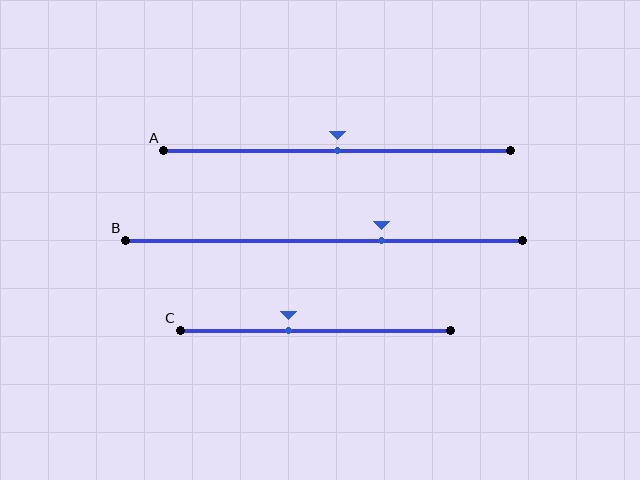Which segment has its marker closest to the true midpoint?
Segment A has its marker closest to the true midpoint.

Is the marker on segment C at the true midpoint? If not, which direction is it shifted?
No, the marker on segment C is shifted to the left by about 10% of the segment length.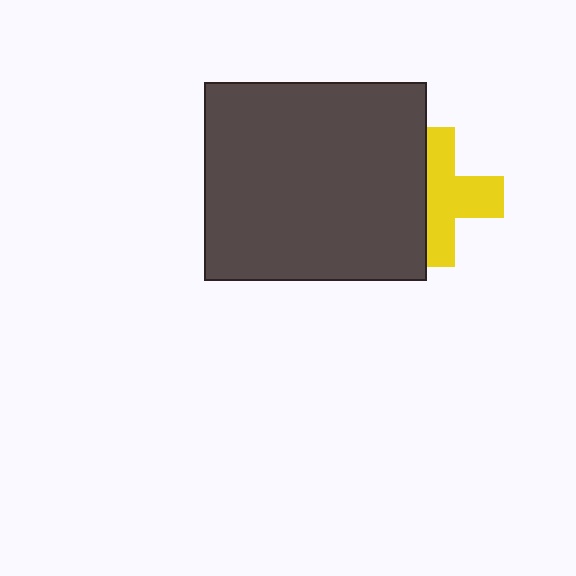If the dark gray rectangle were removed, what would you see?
You would see the complete yellow cross.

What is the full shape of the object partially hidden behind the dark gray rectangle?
The partially hidden object is a yellow cross.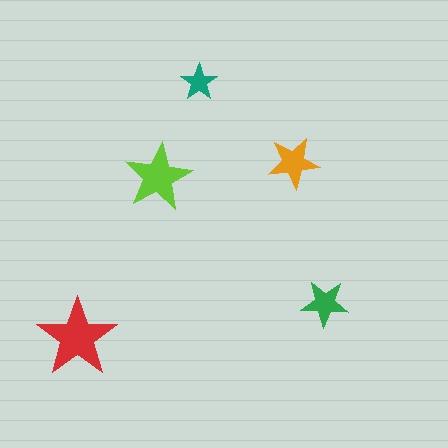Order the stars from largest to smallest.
the red one, the lime one, the orange one, the green one, the teal one.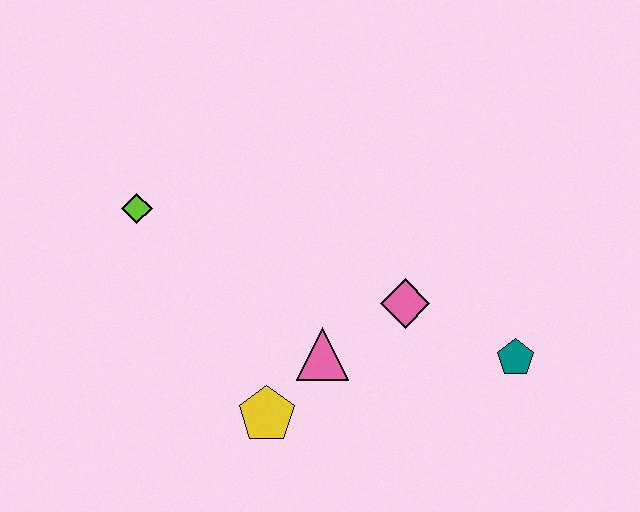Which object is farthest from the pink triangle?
The lime diamond is farthest from the pink triangle.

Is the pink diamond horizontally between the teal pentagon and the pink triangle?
Yes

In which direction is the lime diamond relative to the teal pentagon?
The lime diamond is to the left of the teal pentagon.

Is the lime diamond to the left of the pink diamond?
Yes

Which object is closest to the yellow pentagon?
The pink triangle is closest to the yellow pentagon.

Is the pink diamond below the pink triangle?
No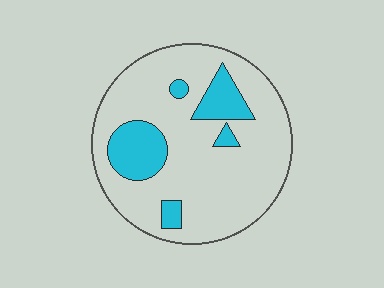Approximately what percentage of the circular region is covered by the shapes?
Approximately 20%.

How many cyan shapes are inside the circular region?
5.